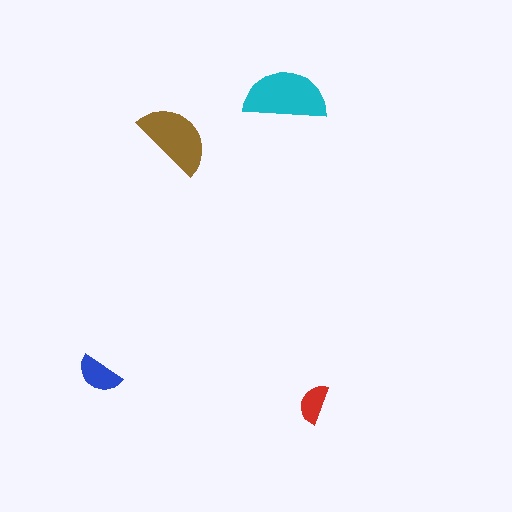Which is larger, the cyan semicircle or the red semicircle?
The cyan one.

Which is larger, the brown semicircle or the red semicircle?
The brown one.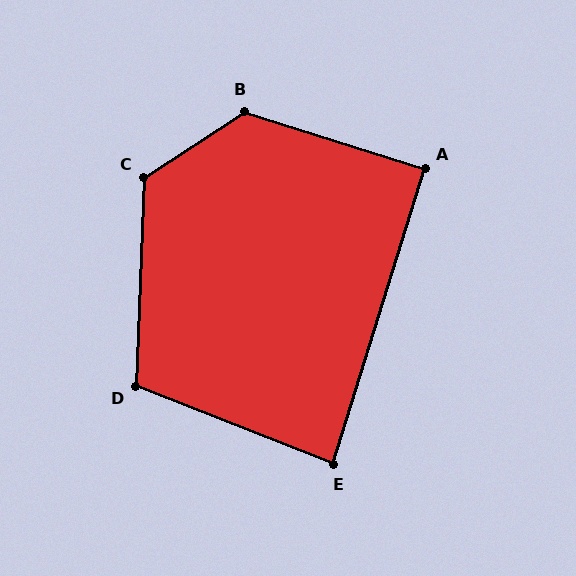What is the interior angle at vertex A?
Approximately 90 degrees (approximately right).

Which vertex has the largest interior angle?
B, at approximately 129 degrees.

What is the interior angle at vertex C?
Approximately 125 degrees (obtuse).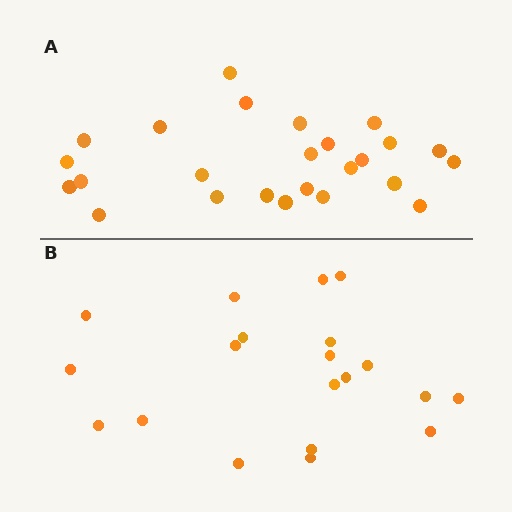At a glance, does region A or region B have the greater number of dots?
Region A (the top region) has more dots.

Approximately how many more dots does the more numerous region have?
Region A has about 5 more dots than region B.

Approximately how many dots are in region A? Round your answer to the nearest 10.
About 20 dots. (The exact count is 25, which rounds to 20.)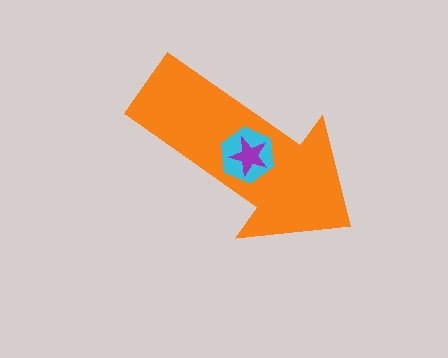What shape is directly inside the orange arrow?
The cyan hexagon.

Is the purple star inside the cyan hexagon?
Yes.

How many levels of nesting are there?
3.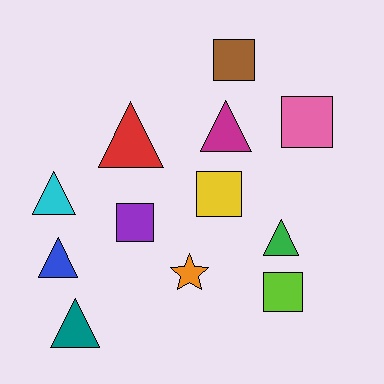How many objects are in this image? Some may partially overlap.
There are 12 objects.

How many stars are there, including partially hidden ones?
There is 1 star.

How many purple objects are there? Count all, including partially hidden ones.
There is 1 purple object.